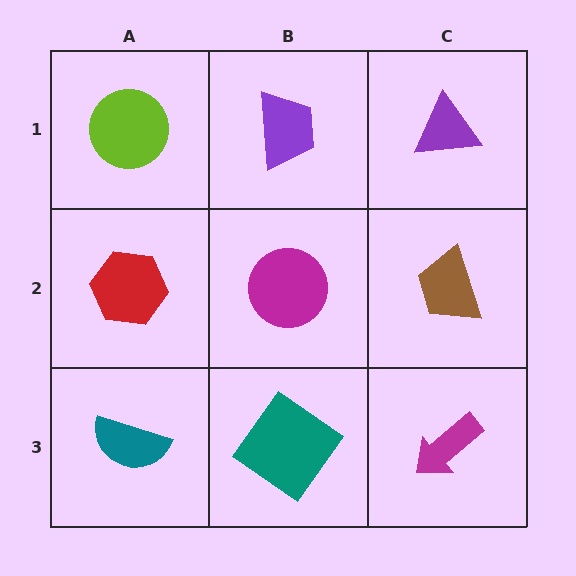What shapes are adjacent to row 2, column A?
A lime circle (row 1, column A), a teal semicircle (row 3, column A), a magenta circle (row 2, column B).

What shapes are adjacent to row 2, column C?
A purple triangle (row 1, column C), a magenta arrow (row 3, column C), a magenta circle (row 2, column B).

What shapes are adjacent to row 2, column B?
A purple trapezoid (row 1, column B), a teal diamond (row 3, column B), a red hexagon (row 2, column A), a brown trapezoid (row 2, column C).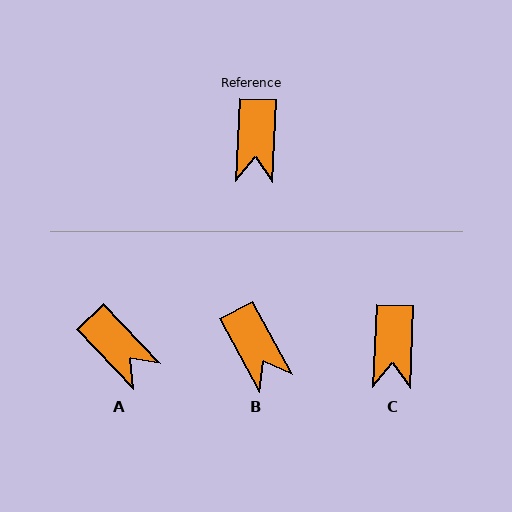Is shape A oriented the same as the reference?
No, it is off by about 46 degrees.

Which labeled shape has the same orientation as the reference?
C.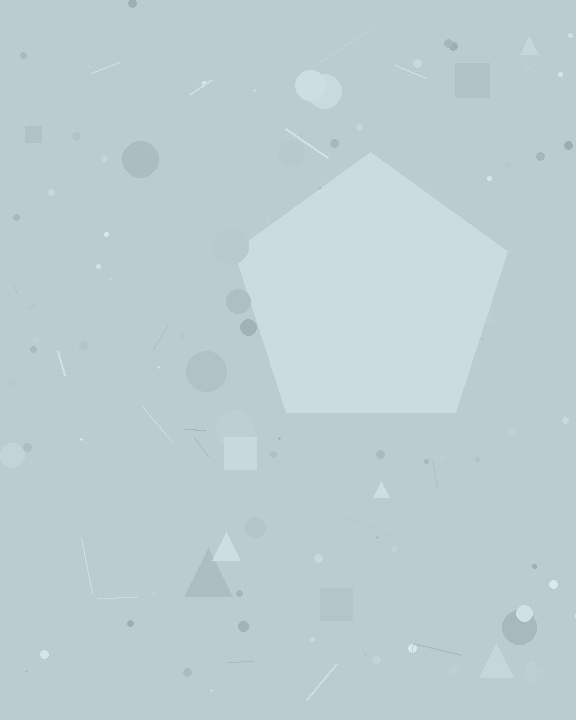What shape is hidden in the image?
A pentagon is hidden in the image.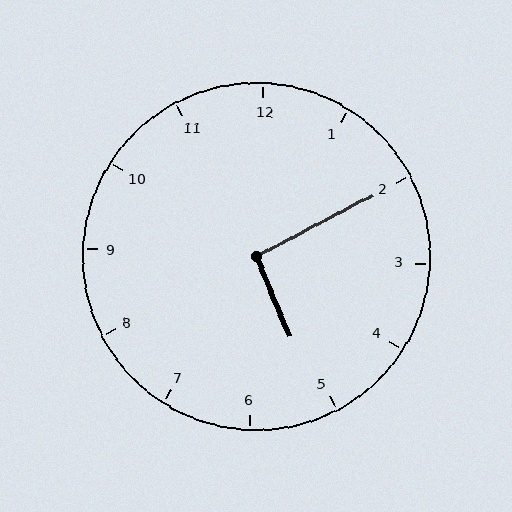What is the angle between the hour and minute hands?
Approximately 95 degrees.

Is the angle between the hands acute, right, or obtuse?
It is right.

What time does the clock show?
5:10.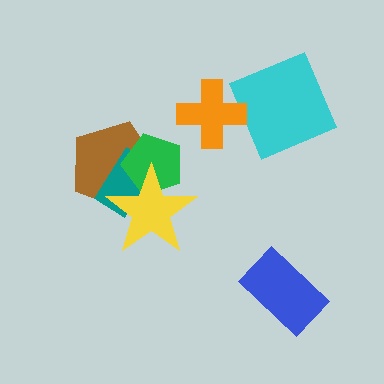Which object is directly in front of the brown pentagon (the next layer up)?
The teal rectangle is directly in front of the brown pentagon.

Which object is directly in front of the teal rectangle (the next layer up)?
The green pentagon is directly in front of the teal rectangle.